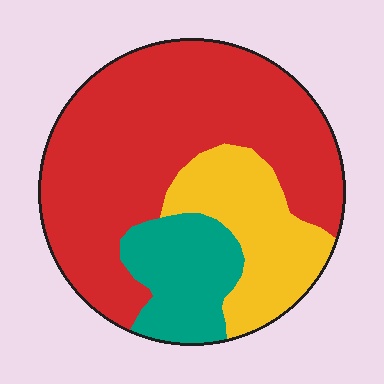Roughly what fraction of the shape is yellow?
Yellow covers roughly 20% of the shape.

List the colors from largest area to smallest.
From largest to smallest: red, yellow, teal.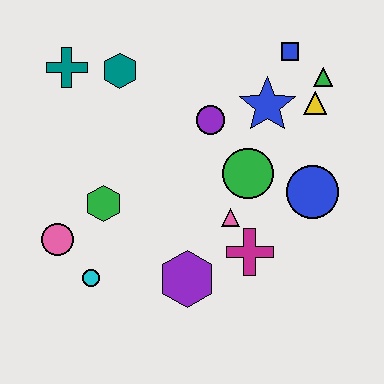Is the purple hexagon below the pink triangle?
Yes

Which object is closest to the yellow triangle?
The green triangle is closest to the yellow triangle.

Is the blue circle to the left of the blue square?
No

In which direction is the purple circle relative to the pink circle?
The purple circle is to the right of the pink circle.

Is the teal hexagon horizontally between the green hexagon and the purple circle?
Yes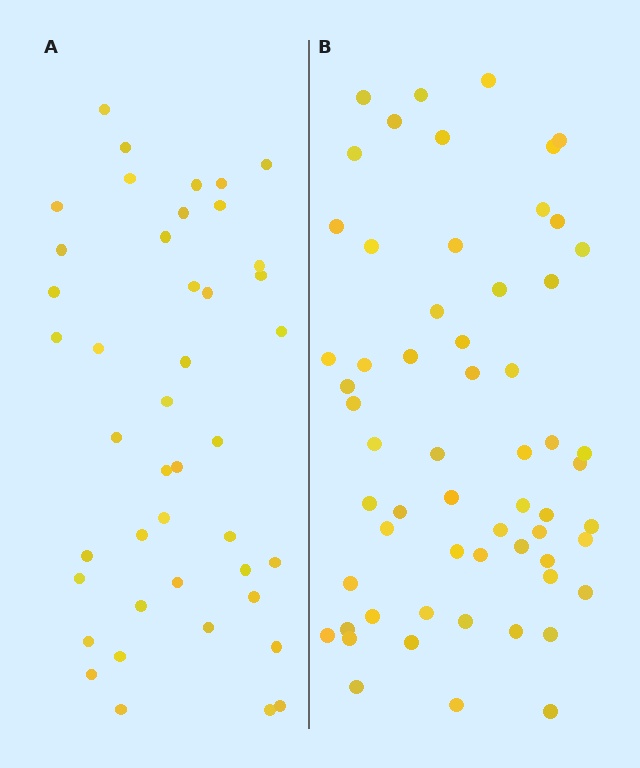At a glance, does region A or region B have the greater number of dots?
Region B (the right region) has more dots.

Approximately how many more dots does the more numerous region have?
Region B has approximately 15 more dots than region A.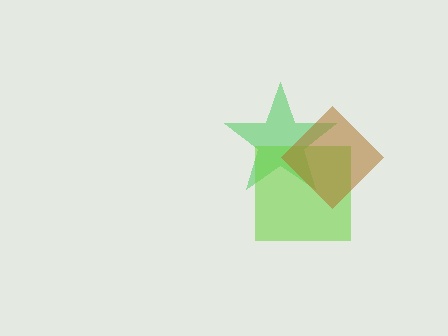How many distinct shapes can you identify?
There are 3 distinct shapes: a green star, a lime square, a brown diamond.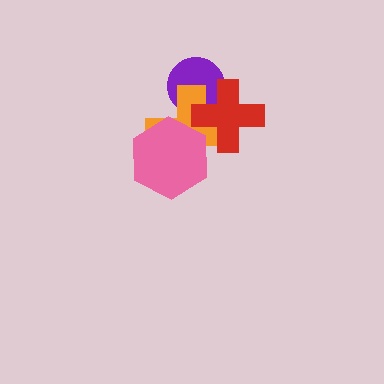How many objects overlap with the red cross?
2 objects overlap with the red cross.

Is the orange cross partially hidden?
Yes, it is partially covered by another shape.